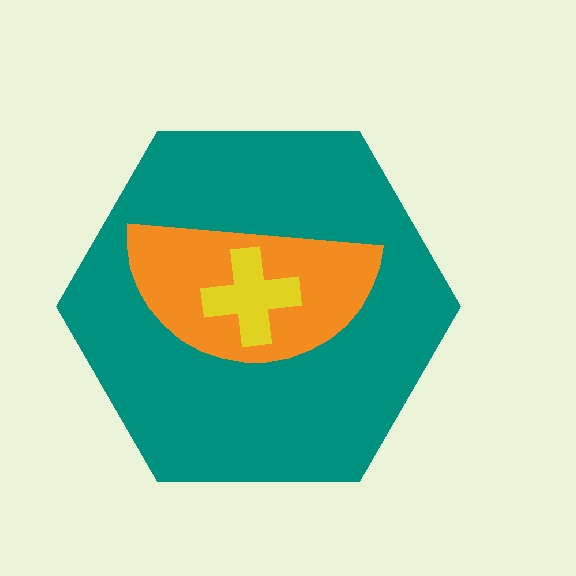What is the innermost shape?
The yellow cross.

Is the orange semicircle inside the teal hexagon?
Yes.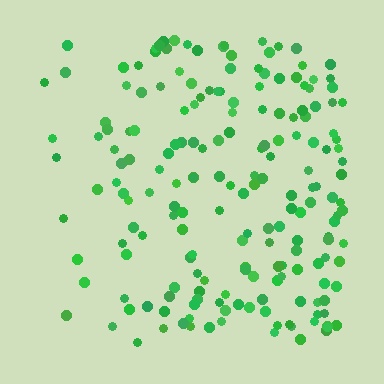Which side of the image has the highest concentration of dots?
The right.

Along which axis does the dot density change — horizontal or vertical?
Horizontal.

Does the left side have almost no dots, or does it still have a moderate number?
Still a moderate number, just noticeably fewer than the right.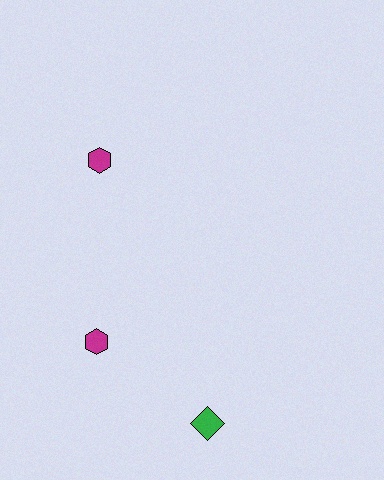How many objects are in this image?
There are 3 objects.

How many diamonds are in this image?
There is 1 diamond.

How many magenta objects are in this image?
There are 2 magenta objects.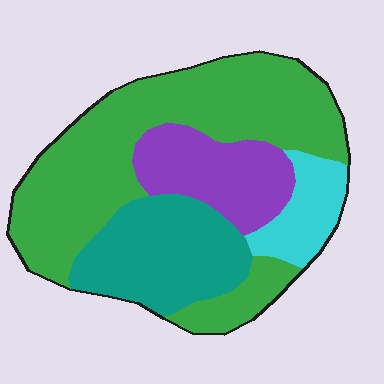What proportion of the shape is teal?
Teal takes up about one fifth (1/5) of the shape.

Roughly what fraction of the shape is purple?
Purple takes up about one sixth (1/6) of the shape.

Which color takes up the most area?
Green, at roughly 50%.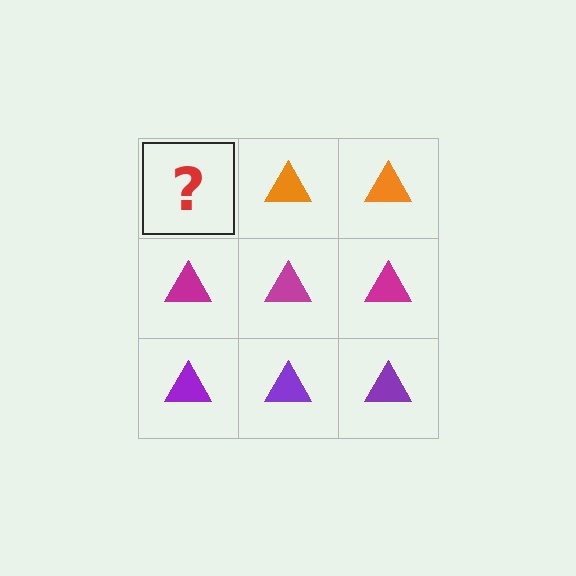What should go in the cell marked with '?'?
The missing cell should contain an orange triangle.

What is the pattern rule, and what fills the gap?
The rule is that each row has a consistent color. The gap should be filled with an orange triangle.